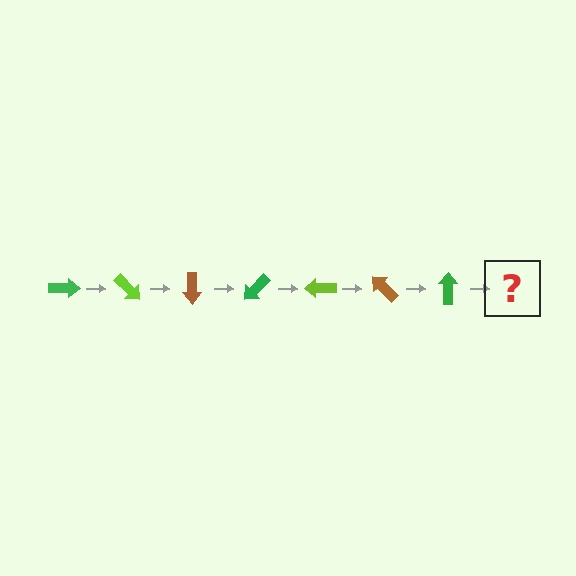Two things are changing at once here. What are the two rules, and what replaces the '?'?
The two rules are that it rotates 45 degrees each step and the color cycles through green, lime, and brown. The '?' should be a lime arrow, rotated 315 degrees from the start.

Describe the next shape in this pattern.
It should be a lime arrow, rotated 315 degrees from the start.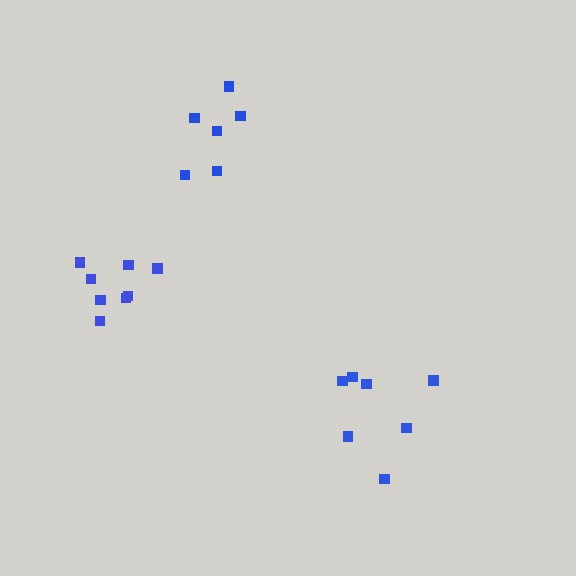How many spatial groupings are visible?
There are 3 spatial groupings.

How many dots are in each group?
Group 1: 6 dots, Group 2: 7 dots, Group 3: 8 dots (21 total).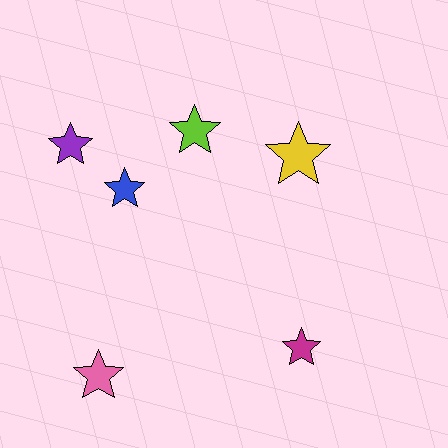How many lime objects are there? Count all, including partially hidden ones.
There is 1 lime object.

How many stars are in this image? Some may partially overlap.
There are 6 stars.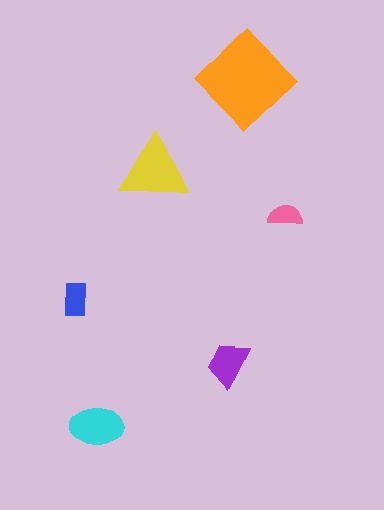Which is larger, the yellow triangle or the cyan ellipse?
The yellow triangle.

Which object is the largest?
The orange diamond.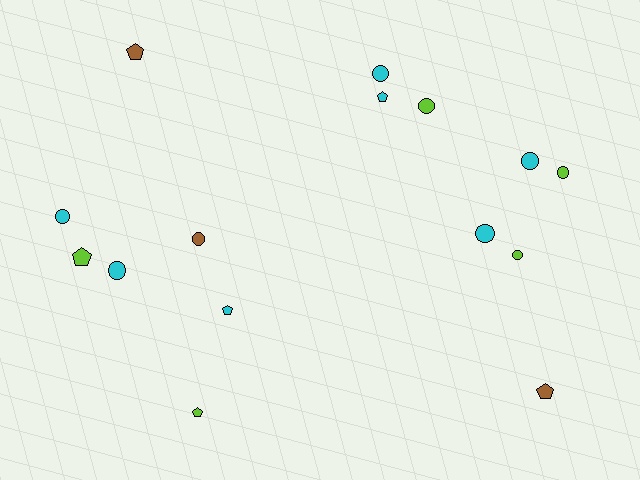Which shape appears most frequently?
Circle, with 9 objects.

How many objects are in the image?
There are 15 objects.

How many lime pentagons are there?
There are 2 lime pentagons.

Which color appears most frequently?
Cyan, with 7 objects.